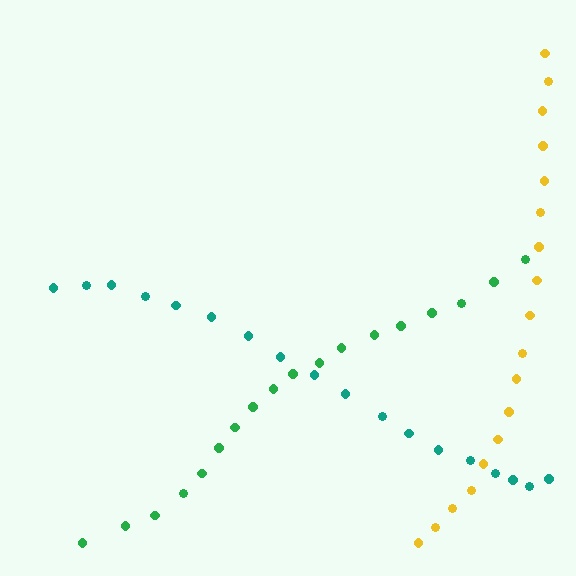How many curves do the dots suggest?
There are 3 distinct paths.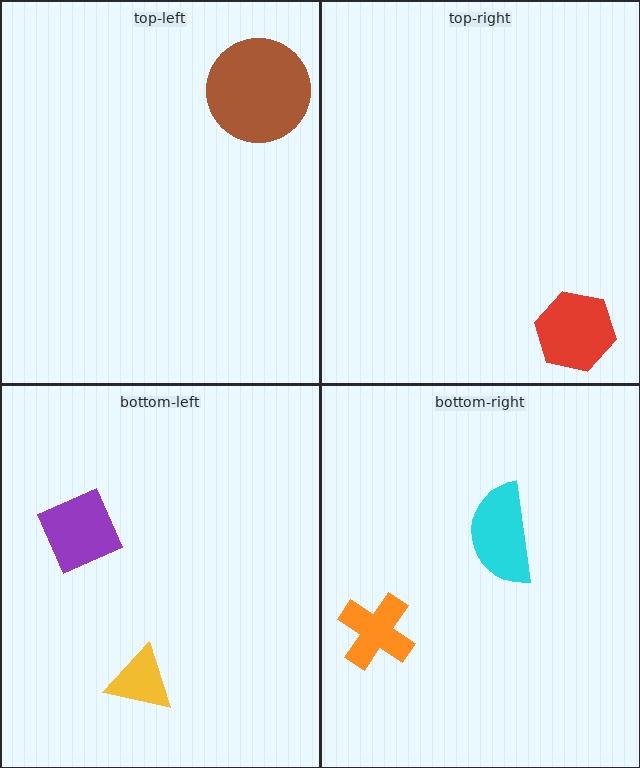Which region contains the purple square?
The bottom-left region.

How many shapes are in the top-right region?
1.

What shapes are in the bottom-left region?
The yellow triangle, the purple square.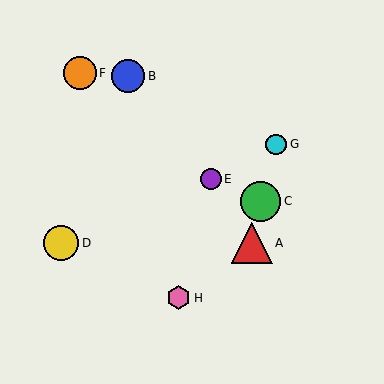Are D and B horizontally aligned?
No, D is at y≈243 and B is at y≈76.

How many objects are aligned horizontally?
2 objects (A, D) are aligned horizontally.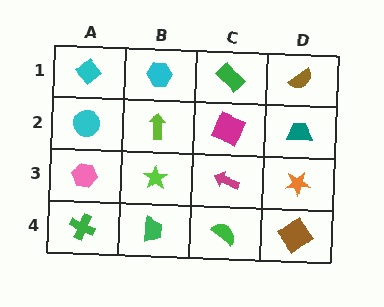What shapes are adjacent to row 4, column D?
An orange star (row 3, column D), a green semicircle (row 4, column C).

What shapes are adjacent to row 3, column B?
A lime arrow (row 2, column B), a green trapezoid (row 4, column B), a pink hexagon (row 3, column A), a magenta arrow (row 3, column C).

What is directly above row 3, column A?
A cyan circle.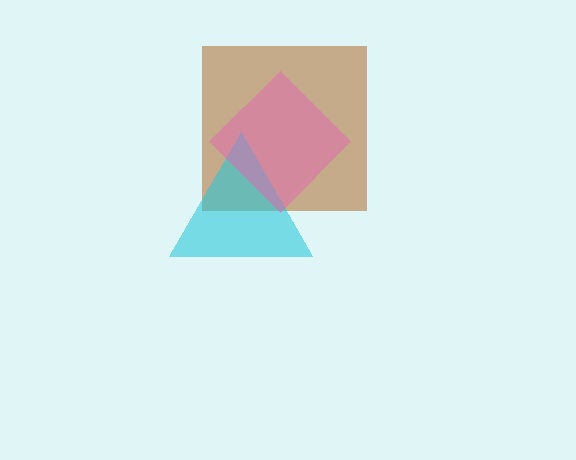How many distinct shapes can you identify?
There are 3 distinct shapes: a brown square, a cyan triangle, a pink diamond.